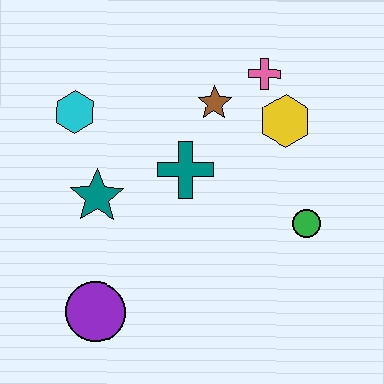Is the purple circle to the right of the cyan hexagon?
Yes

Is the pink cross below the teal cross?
No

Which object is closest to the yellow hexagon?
The pink cross is closest to the yellow hexagon.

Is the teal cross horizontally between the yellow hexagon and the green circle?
No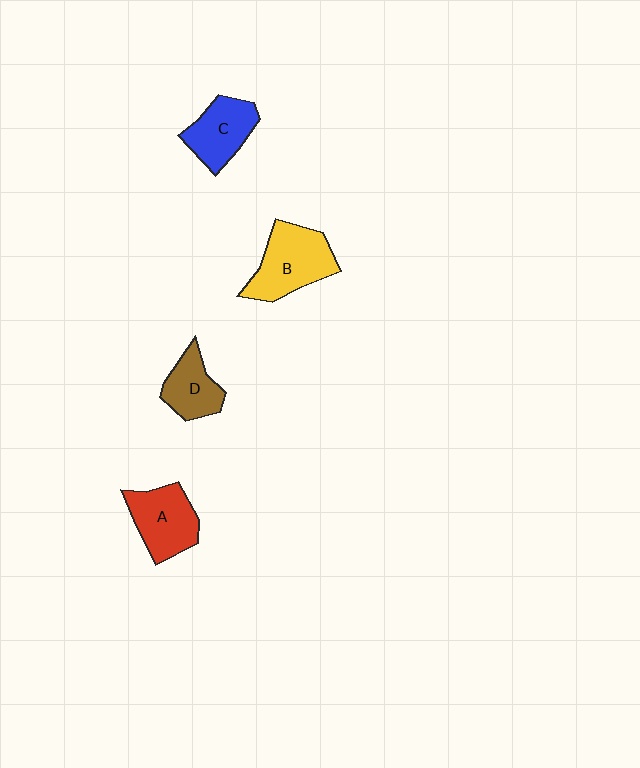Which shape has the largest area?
Shape B (yellow).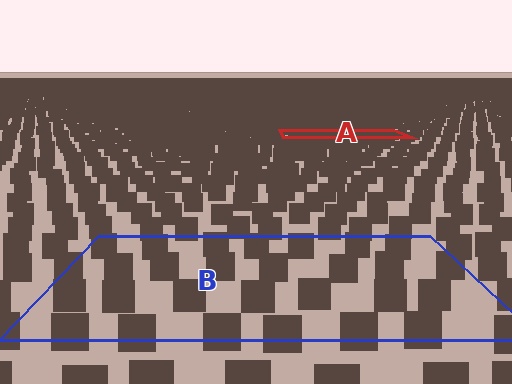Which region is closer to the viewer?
Region B is closer. The texture elements there are larger and more spread out.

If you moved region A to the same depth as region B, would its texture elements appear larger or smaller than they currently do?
They would appear larger. At a closer depth, the same texture elements are projected at a bigger on-screen size.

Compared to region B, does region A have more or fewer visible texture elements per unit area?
Region A has more texture elements per unit area — they are packed more densely because it is farther away.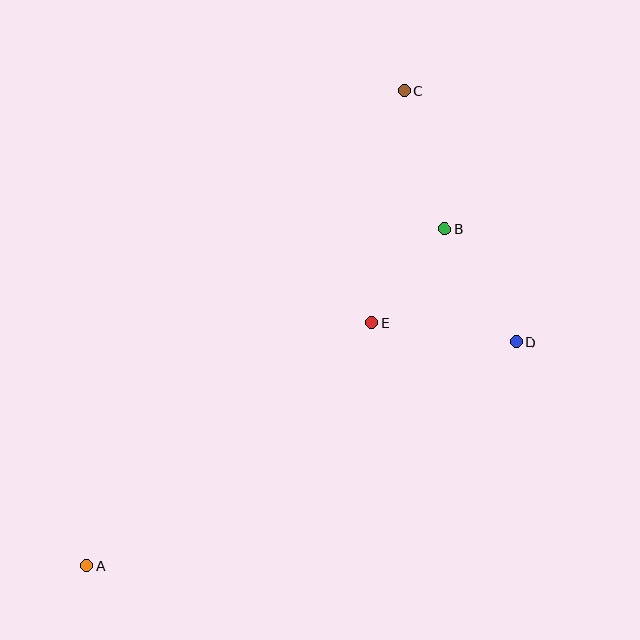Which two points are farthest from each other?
Points A and C are farthest from each other.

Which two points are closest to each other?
Points B and E are closest to each other.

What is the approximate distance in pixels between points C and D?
The distance between C and D is approximately 275 pixels.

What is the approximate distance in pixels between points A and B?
The distance between A and B is approximately 492 pixels.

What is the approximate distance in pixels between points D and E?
The distance between D and E is approximately 145 pixels.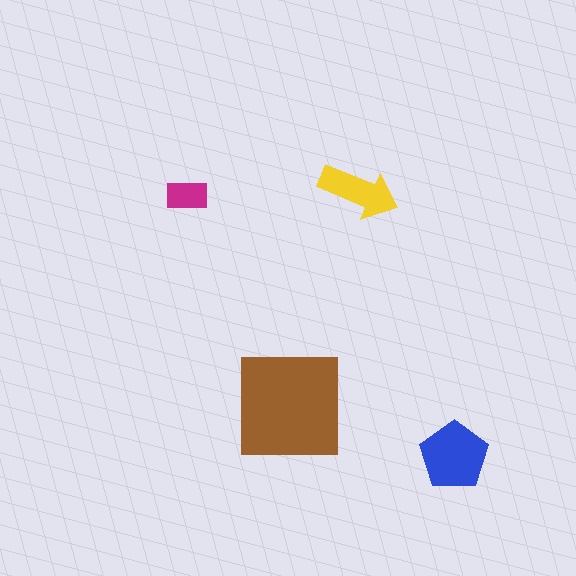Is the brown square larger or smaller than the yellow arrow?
Larger.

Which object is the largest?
The brown square.